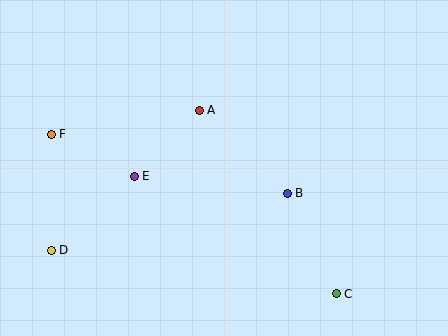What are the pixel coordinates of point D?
Point D is at (51, 250).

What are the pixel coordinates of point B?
Point B is at (287, 193).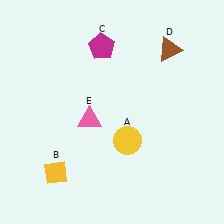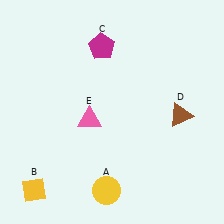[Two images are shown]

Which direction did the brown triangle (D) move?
The brown triangle (D) moved down.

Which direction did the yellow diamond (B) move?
The yellow diamond (B) moved left.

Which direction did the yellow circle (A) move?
The yellow circle (A) moved down.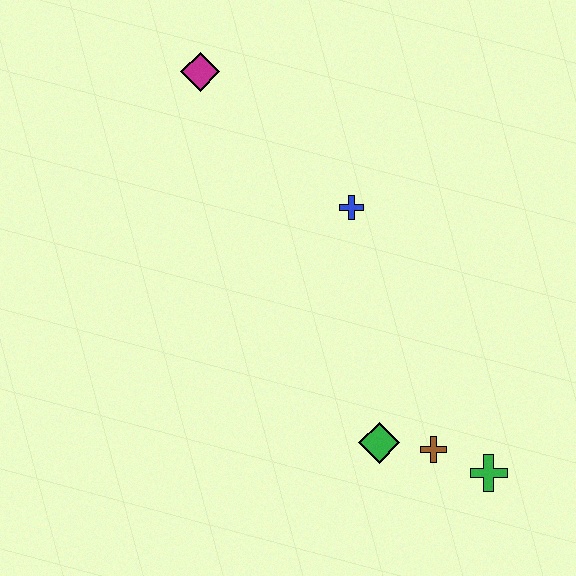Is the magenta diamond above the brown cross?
Yes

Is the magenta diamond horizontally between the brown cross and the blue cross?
No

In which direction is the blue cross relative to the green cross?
The blue cross is above the green cross.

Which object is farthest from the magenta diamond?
The green cross is farthest from the magenta diamond.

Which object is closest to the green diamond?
The brown cross is closest to the green diamond.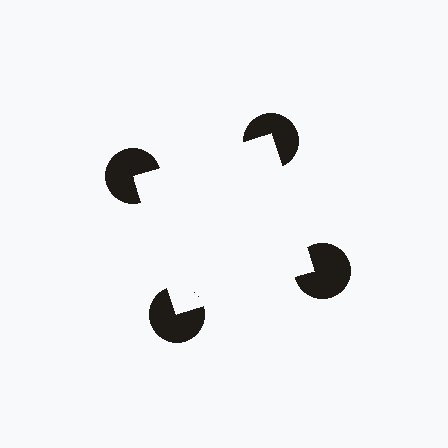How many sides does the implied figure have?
4 sides.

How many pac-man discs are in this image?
There are 4 — one at each vertex of the illusory square.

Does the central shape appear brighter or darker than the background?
It typically appears slightly brighter than the background, even though no actual brightness change is drawn.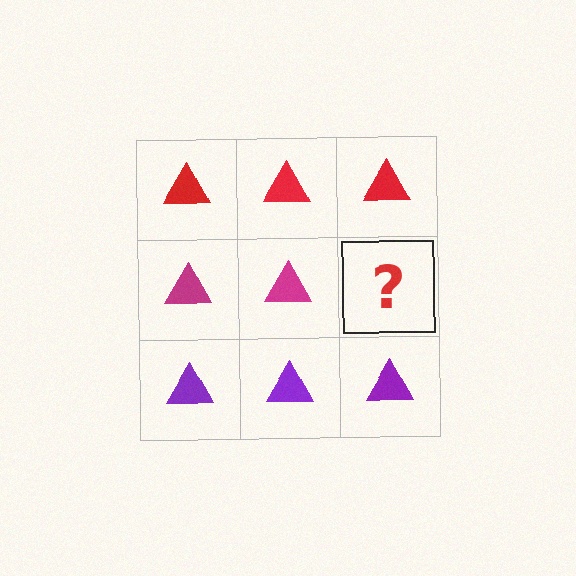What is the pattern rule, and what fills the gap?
The rule is that each row has a consistent color. The gap should be filled with a magenta triangle.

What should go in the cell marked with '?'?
The missing cell should contain a magenta triangle.